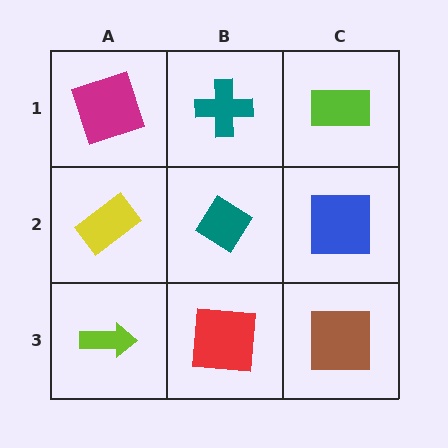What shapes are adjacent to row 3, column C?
A blue square (row 2, column C), a red square (row 3, column B).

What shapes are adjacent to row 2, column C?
A lime rectangle (row 1, column C), a brown square (row 3, column C), a teal diamond (row 2, column B).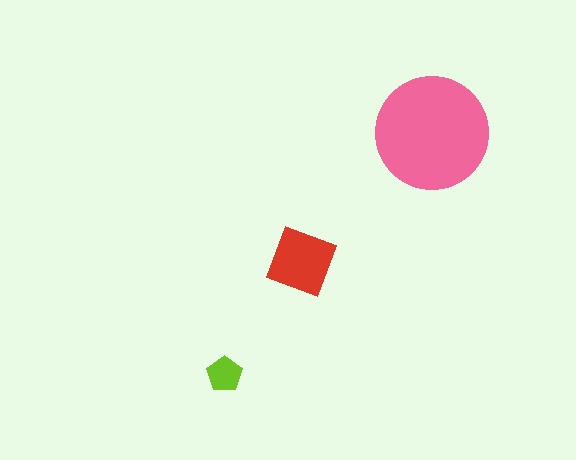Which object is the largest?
The pink circle.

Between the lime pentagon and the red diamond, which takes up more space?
The red diamond.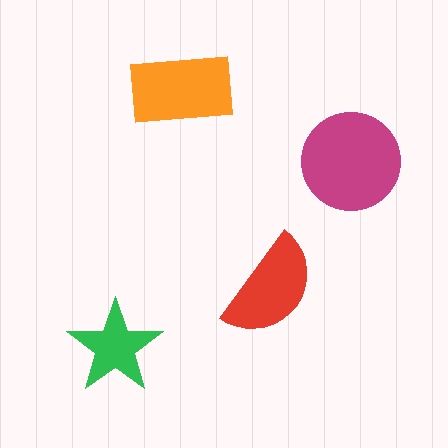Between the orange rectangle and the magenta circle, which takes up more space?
The magenta circle.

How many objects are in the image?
There are 4 objects in the image.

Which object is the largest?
The magenta circle.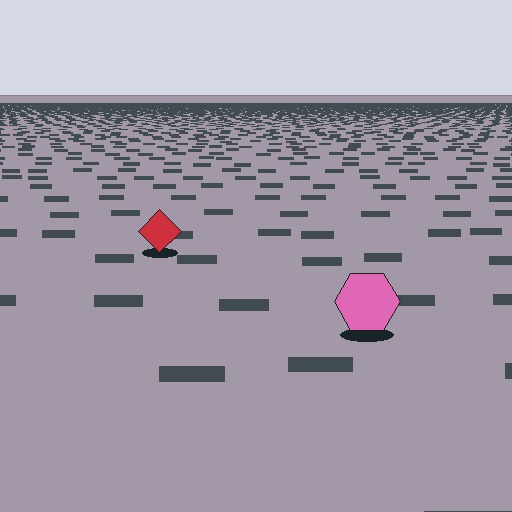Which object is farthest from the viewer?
The red diamond is farthest from the viewer. It appears smaller and the ground texture around it is denser.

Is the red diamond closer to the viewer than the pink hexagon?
No. The pink hexagon is closer — you can tell from the texture gradient: the ground texture is coarser near it.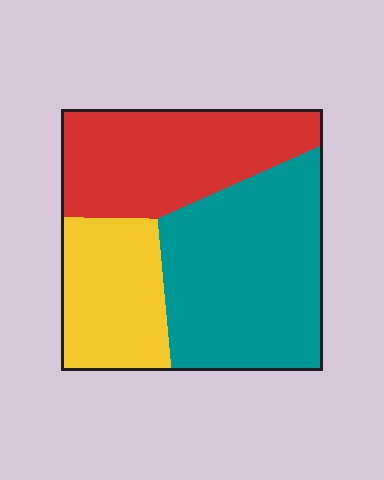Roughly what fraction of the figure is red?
Red takes up about one third (1/3) of the figure.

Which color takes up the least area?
Yellow, at roughly 25%.